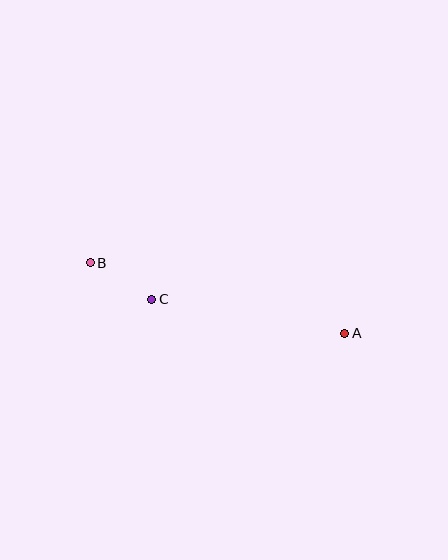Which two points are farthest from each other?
Points A and B are farthest from each other.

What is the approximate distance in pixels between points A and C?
The distance between A and C is approximately 196 pixels.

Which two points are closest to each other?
Points B and C are closest to each other.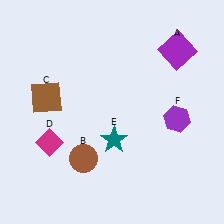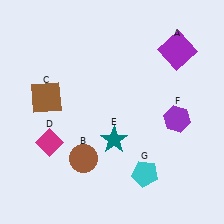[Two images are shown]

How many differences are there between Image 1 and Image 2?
There is 1 difference between the two images.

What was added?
A cyan pentagon (G) was added in Image 2.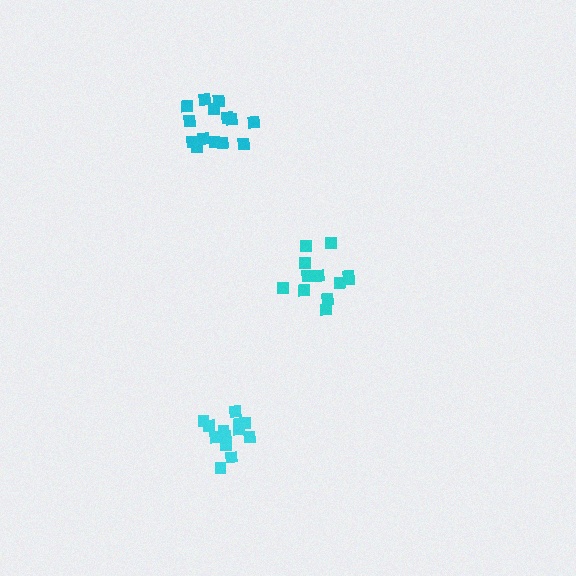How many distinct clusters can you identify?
There are 3 distinct clusters.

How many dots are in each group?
Group 1: 12 dots, Group 2: 14 dots, Group 3: 13 dots (39 total).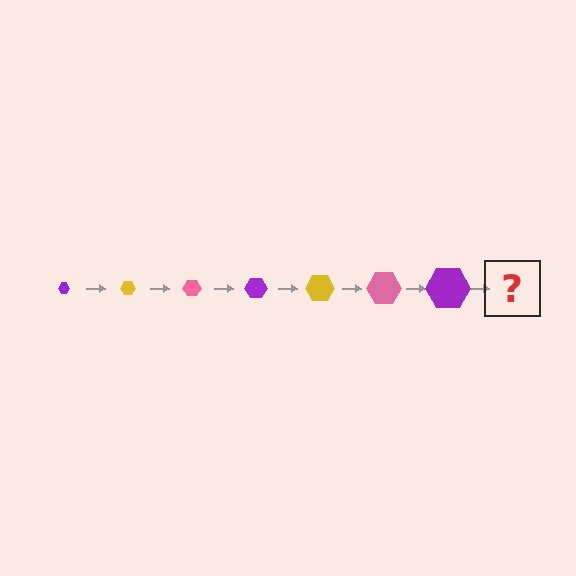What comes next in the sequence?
The next element should be a yellow hexagon, larger than the previous one.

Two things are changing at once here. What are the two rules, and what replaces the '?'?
The two rules are that the hexagon grows larger each step and the color cycles through purple, yellow, and pink. The '?' should be a yellow hexagon, larger than the previous one.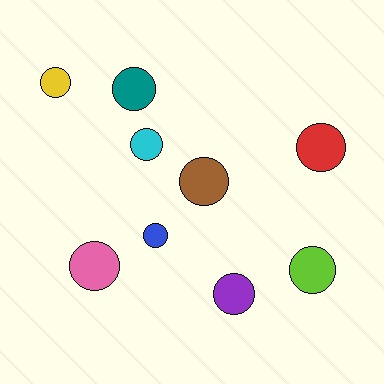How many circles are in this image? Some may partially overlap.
There are 9 circles.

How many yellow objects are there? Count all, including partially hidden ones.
There is 1 yellow object.